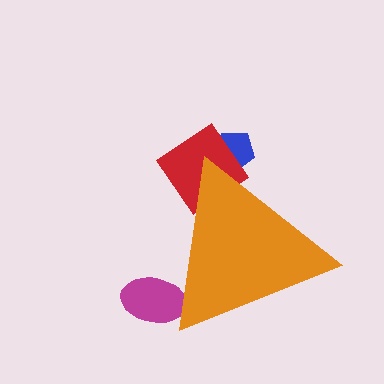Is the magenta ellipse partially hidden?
Yes, the magenta ellipse is partially hidden behind the orange triangle.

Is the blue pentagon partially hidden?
Yes, the blue pentagon is partially hidden behind the orange triangle.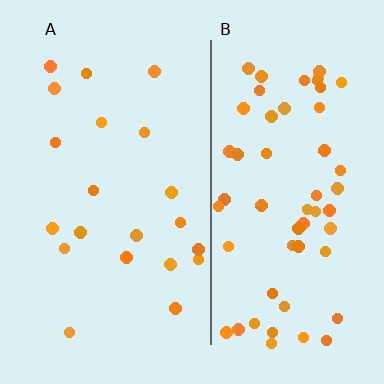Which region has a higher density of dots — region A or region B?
B (the right).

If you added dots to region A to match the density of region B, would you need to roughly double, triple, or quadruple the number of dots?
Approximately triple.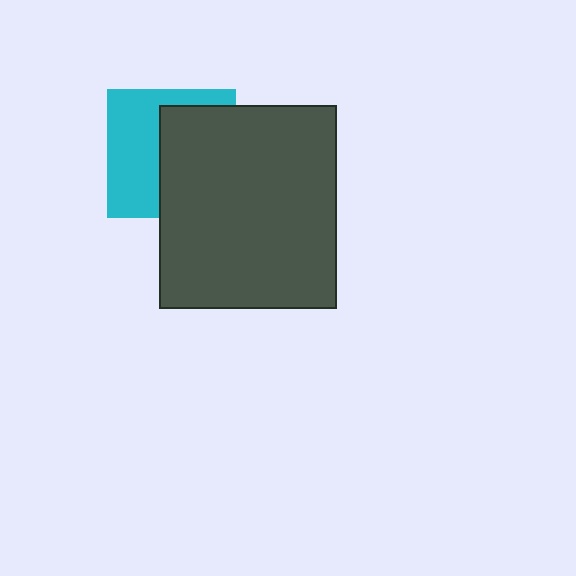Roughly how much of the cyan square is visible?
About half of it is visible (roughly 48%).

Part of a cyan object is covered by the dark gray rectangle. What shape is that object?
It is a square.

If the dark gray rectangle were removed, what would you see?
You would see the complete cyan square.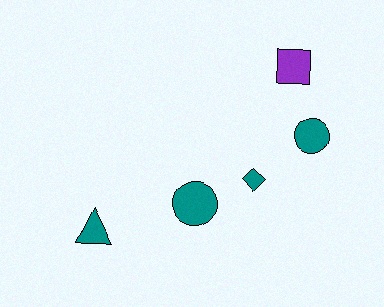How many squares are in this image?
There is 1 square.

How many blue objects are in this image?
There are no blue objects.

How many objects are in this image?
There are 5 objects.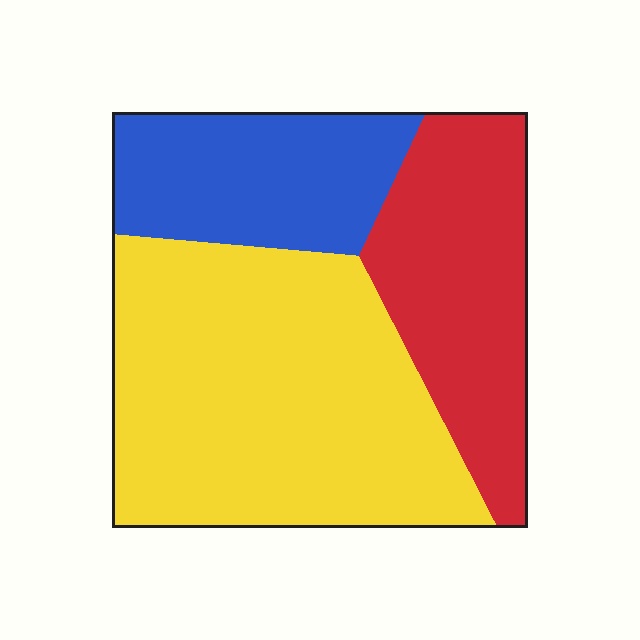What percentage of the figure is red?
Red covers about 25% of the figure.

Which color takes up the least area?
Blue, at roughly 20%.